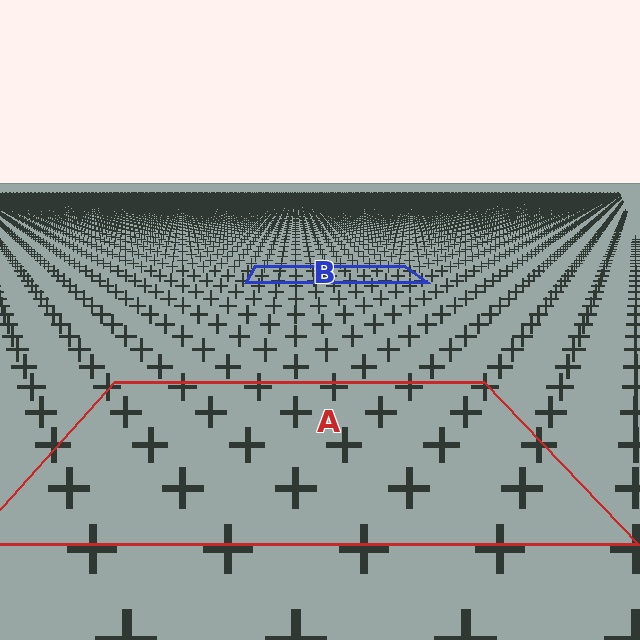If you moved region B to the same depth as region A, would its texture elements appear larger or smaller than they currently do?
They would appear larger. At a closer depth, the same texture elements are projected at a bigger on-screen size.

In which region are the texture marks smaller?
The texture marks are smaller in region B, because it is farther away.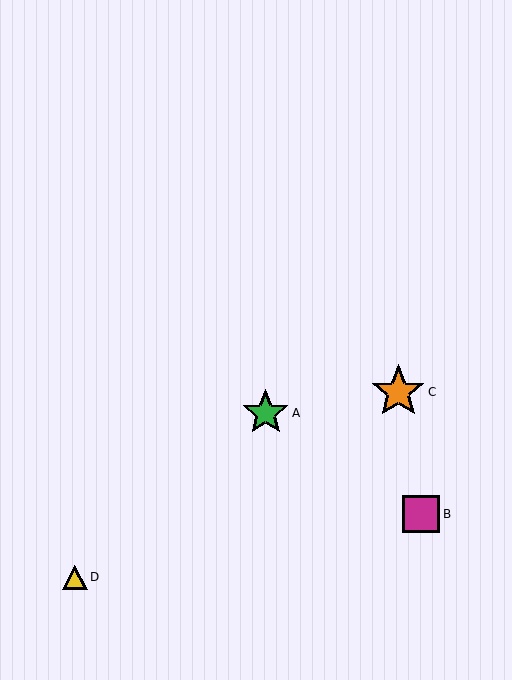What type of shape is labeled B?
Shape B is a magenta square.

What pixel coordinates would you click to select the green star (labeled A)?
Click at (266, 413) to select the green star A.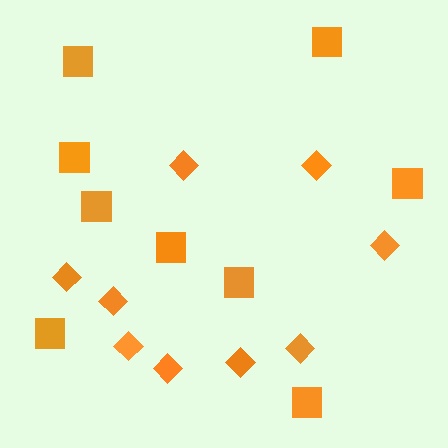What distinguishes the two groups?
There are 2 groups: one group of squares (9) and one group of diamonds (9).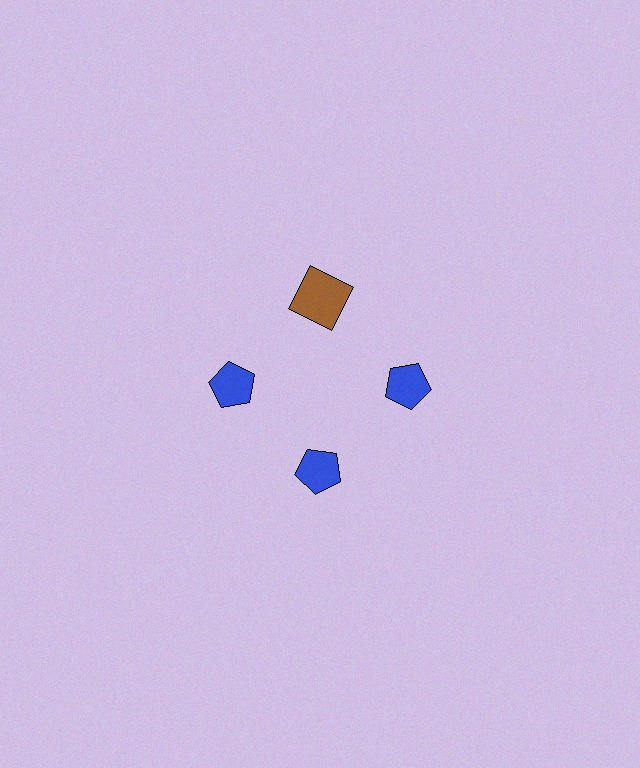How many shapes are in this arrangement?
There are 4 shapes arranged in a ring pattern.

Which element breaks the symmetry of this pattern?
The brown square at roughly the 12 o'clock position breaks the symmetry. All other shapes are blue pentagons.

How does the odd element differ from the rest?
It differs in both color (brown instead of blue) and shape (square instead of pentagon).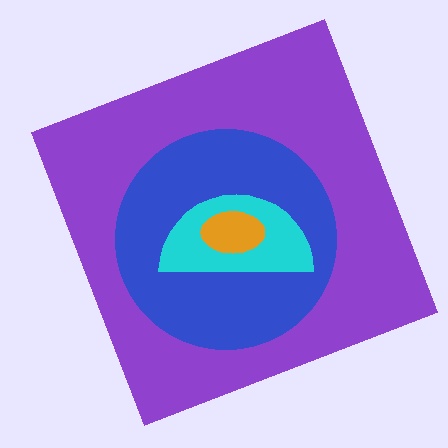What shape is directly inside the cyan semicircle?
The orange ellipse.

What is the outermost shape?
The purple square.